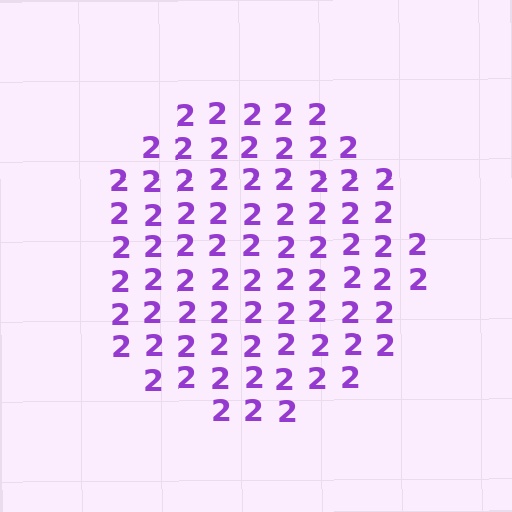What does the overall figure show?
The overall figure shows a circle.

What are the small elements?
The small elements are digit 2's.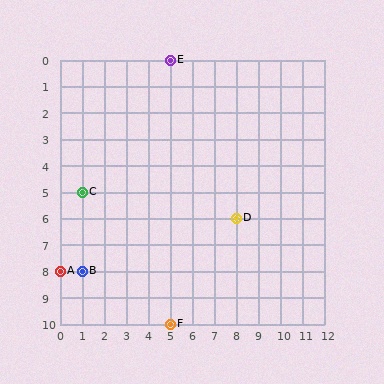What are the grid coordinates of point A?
Point A is at grid coordinates (0, 8).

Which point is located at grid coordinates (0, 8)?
Point A is at (0, 8).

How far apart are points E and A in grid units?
Points E and A are 5 columns and 8 rows apart (about 9.4 grid units diagonally).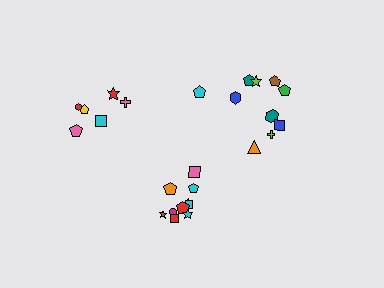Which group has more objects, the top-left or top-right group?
The top-right group.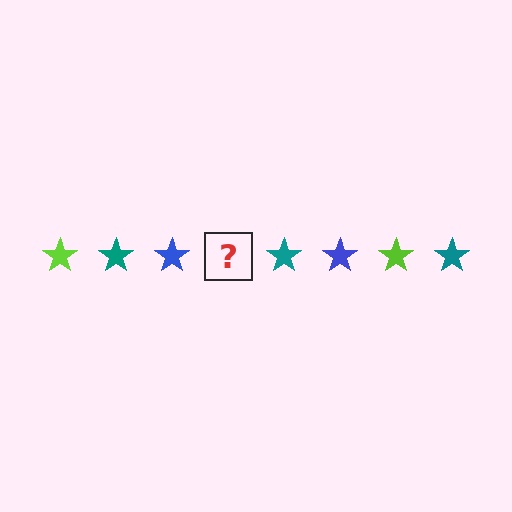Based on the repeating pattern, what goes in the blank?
The blank should be a lime star.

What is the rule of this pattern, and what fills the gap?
The rule is that the pattern cycles through lime, teal, blue stars. The gap should be filled with a lime star.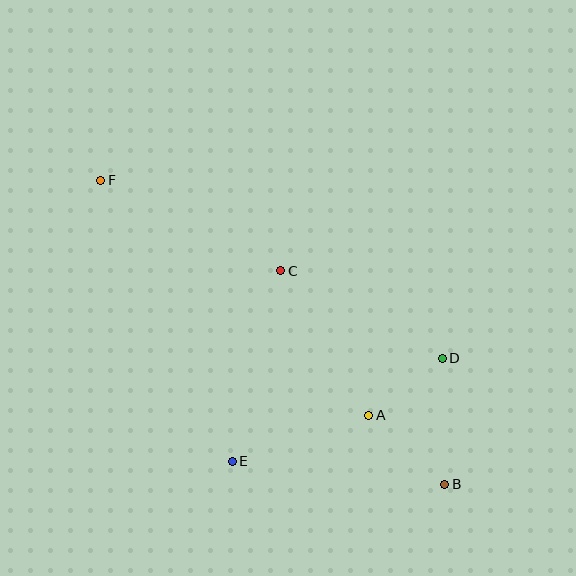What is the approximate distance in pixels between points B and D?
The distance between B and D is approximately 126 pixels.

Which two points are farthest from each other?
Points B and F are farthest from each other.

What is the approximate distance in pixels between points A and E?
The distance between A and E is approximately 144 pixels.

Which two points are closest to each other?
Points A and D are closest to each other.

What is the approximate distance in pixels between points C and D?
The distance between C and D is approximately 184 pixels.